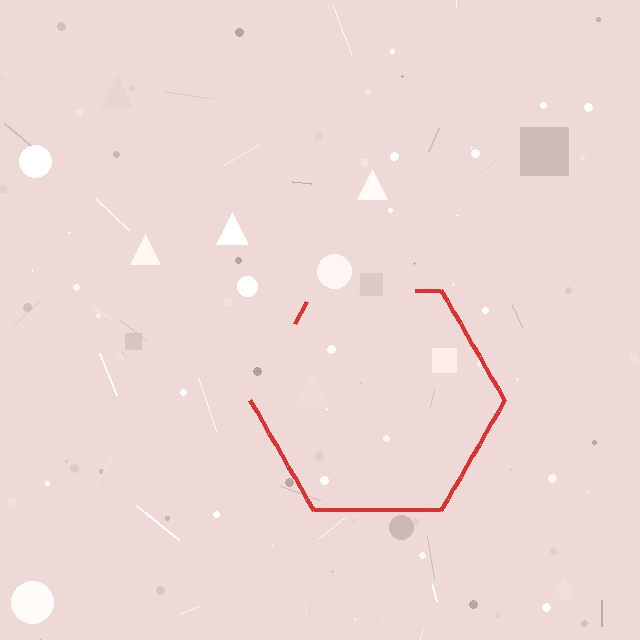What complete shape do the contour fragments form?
The contour fragments form a hexagon.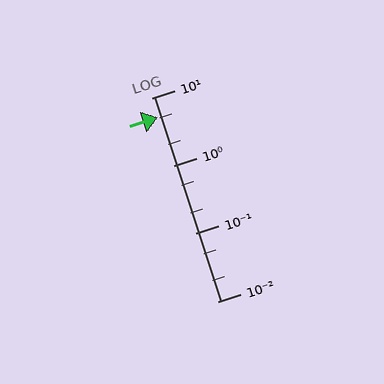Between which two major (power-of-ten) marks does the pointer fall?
The pointer is between 1 and 10.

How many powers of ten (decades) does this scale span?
The scale spans 3 decades, from 0.01 to 10.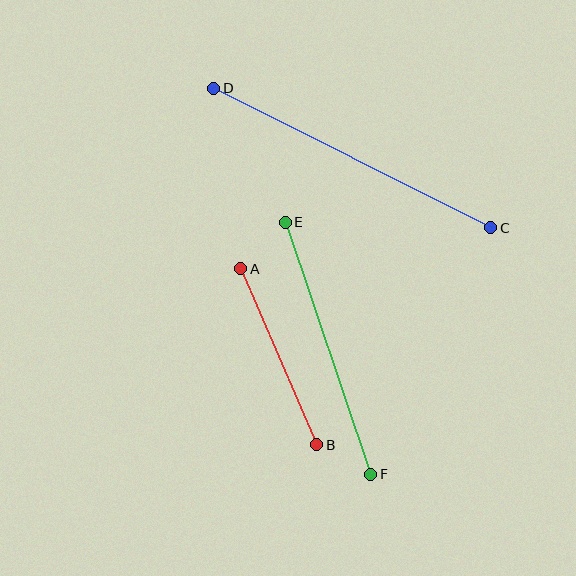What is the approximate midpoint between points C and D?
The midpoint is at approximately (352, 158) pixels.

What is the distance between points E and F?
The distance is approximately 266 pixels.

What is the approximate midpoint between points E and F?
The midpoint is at approximately (328, 348) pixels.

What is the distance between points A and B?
The distance is approximately 192 pixels.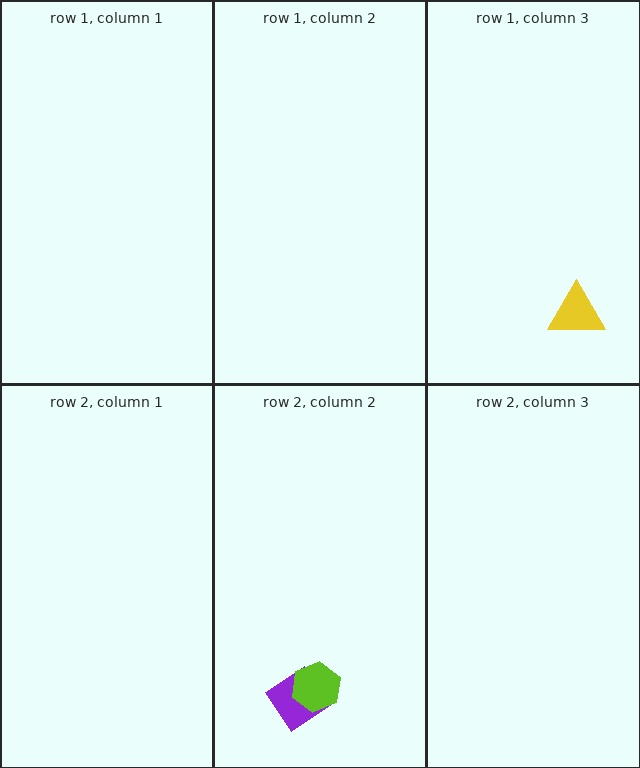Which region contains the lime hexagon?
The row 2, column 2 region.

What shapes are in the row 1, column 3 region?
The yellow triangle.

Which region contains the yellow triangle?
The row 1, column 3 region.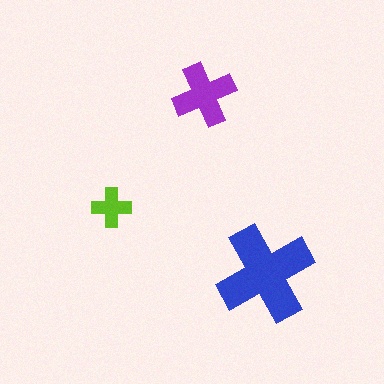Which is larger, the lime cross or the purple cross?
The purple one.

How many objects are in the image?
There are 3 objects in the image.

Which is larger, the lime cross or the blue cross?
The blue one.